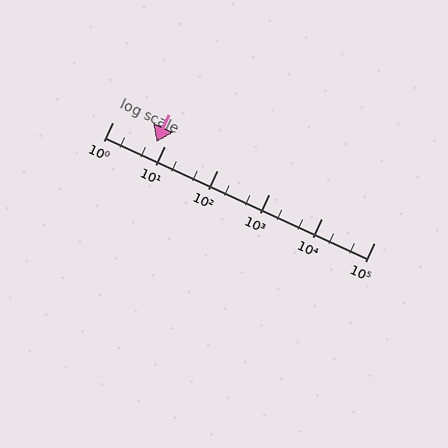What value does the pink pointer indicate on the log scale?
The pointer indicates approximately 6.9.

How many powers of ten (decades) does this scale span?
The scale spans 5 decades, from 1 to 100000.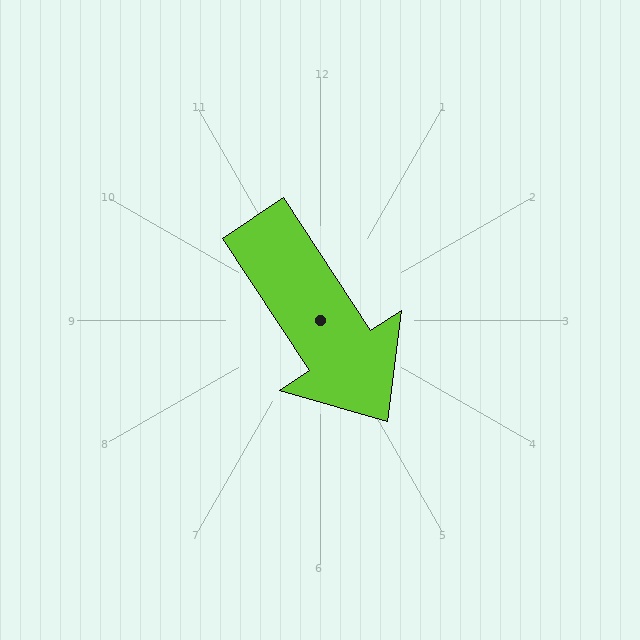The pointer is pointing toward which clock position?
Roughly 5 o'clock.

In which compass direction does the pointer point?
Southeast.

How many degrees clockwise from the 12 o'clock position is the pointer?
Approximately 147 degrees.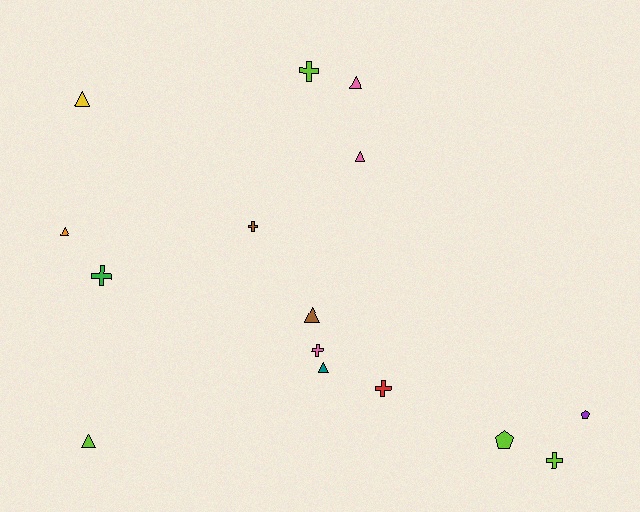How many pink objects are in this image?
There are 3 pink objects.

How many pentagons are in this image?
There are 2 pentagons.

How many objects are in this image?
There are 15 objects.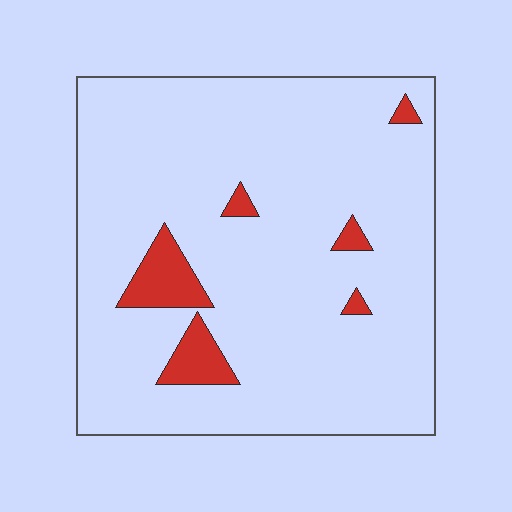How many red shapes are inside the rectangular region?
6.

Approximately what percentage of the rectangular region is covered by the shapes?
Approximately 10%.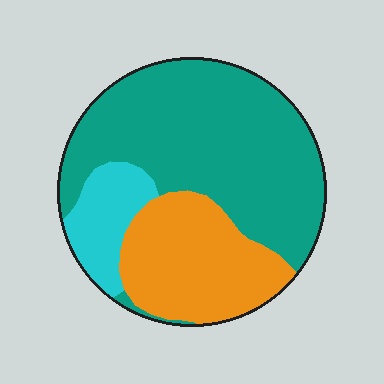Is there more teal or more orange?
Teal.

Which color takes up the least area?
Cyan, at roughly 15%.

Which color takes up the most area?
Teal, at roughly 60%.